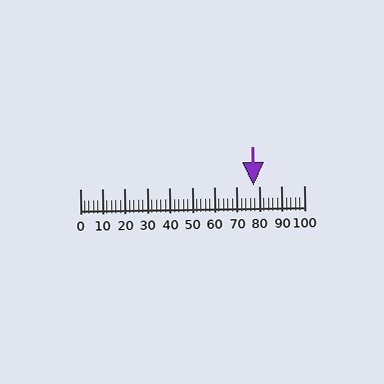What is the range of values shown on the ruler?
The ruler shows values from 0 to 100.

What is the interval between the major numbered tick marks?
The major tick marks are spaced 10 units apart.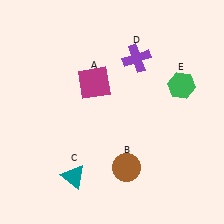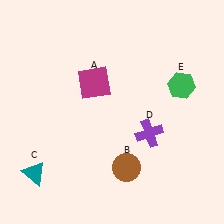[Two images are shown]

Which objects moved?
The objects that moved are: the teal triangle (C), the purple cross (D).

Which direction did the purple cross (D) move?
The purple cross (D) moved down.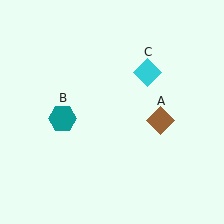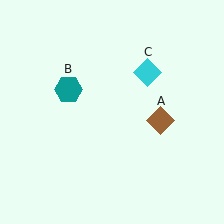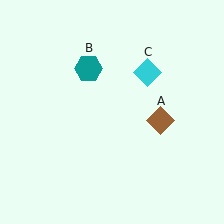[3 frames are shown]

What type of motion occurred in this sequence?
The teal hexagon (object B) rotated clockwise around the center of the scene.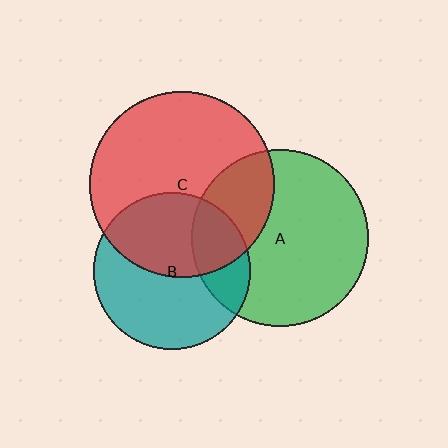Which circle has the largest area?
Circle C (red).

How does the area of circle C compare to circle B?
Approximately 1.4 times.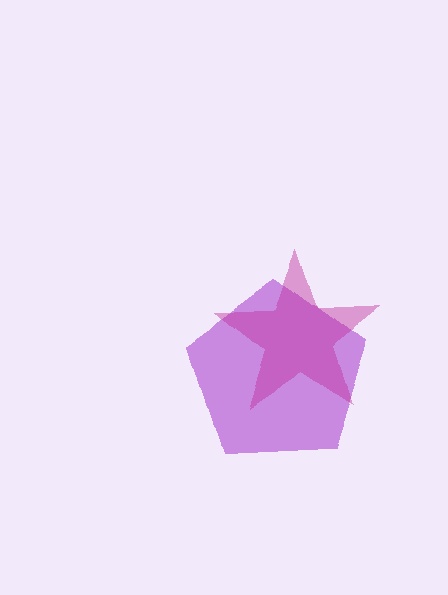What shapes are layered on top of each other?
The layered shapes are: a purple pentagon, a magenta star.